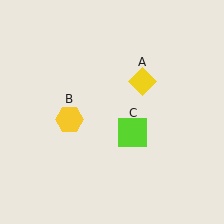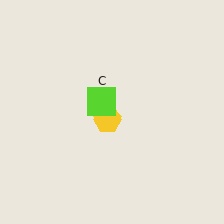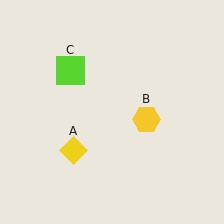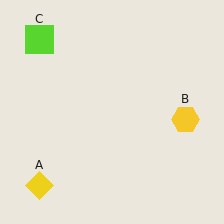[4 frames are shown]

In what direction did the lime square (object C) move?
The lime square (object C) moved up and to the left.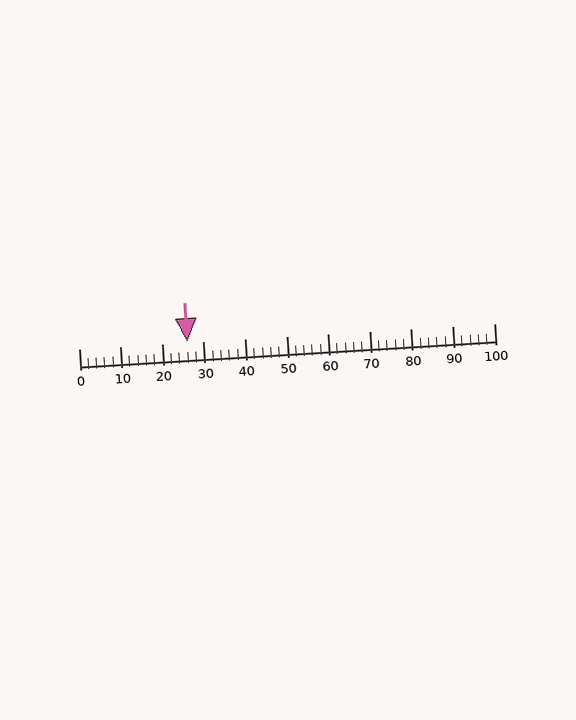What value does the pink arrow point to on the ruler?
The pink arrow points to approximately 26.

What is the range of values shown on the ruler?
The ruler shows values from 0 to 100.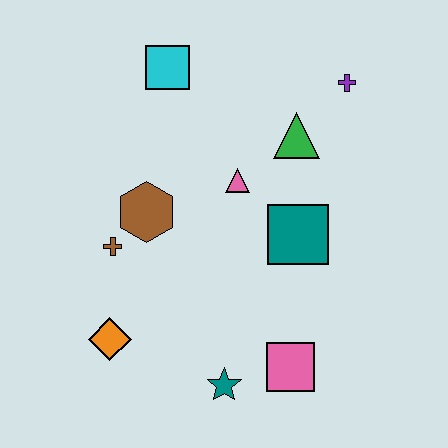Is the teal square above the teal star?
Yes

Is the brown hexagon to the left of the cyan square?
Yes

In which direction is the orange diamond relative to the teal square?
The orange diamond is to the left of the teal square.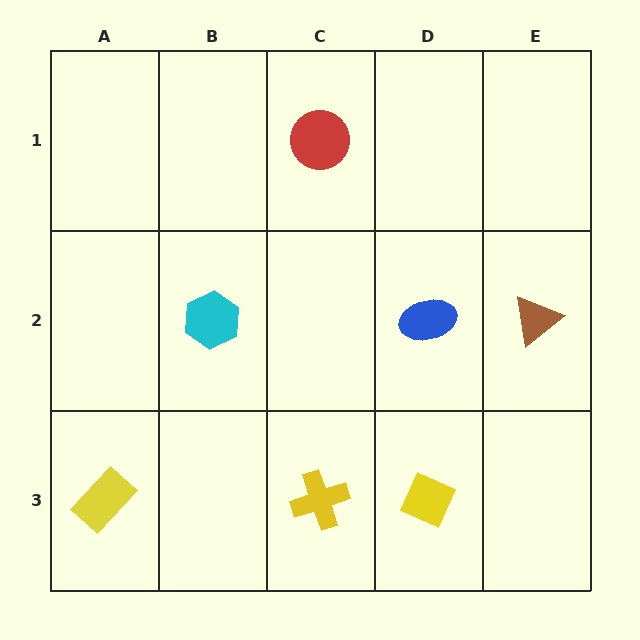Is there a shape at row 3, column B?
No, that cell is empty.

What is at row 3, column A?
A yellow rectangle.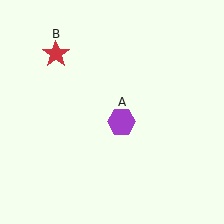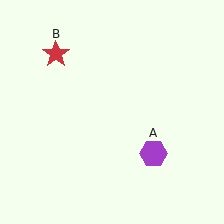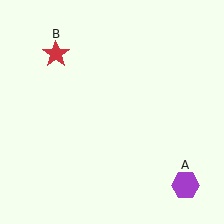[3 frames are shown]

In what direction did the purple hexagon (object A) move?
The purple hexagon (object A) moved down and to the right.